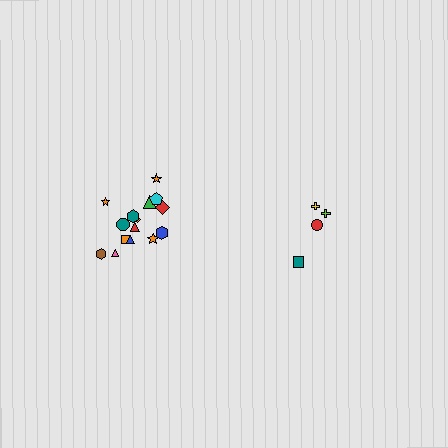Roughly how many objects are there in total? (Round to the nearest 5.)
Roughly 20 objects in total.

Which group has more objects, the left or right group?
The left group.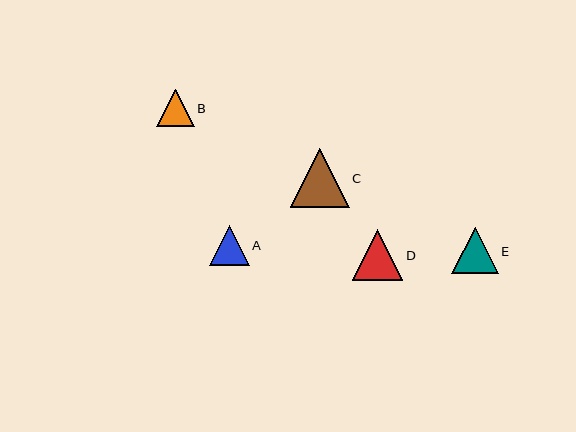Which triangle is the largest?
Triangle C is the largest with a size of approximately 59 pixels.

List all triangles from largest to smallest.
From largest to smallest: C, D, E, A, B.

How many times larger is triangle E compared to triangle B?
Triangle E is approximately 1.2 times the size of triangle B.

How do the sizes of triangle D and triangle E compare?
Triangle D and triangle E are approximately the same size.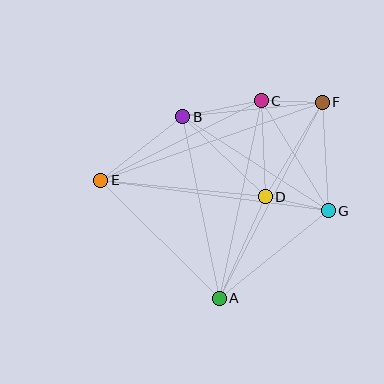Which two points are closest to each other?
Points C and F are closest to each other.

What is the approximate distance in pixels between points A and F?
The distance between A and F is approximately 221 pixels.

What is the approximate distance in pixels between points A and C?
The distance between A and C is approximately 202 pixels.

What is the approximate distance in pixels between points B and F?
The distance between B and F is approximately 140 pixels.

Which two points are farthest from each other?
Points E and F are farthest from each other.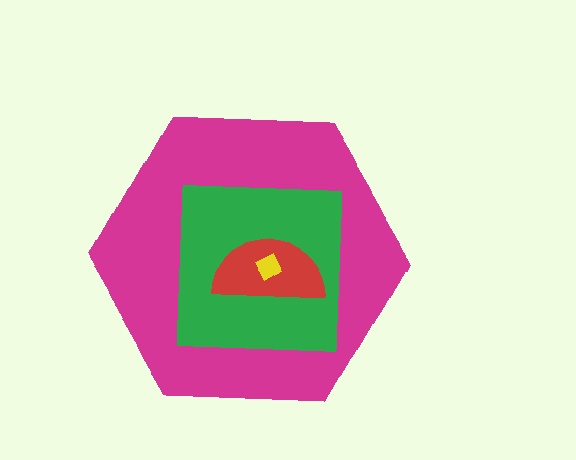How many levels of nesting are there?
4.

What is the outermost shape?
The magenta hexagon.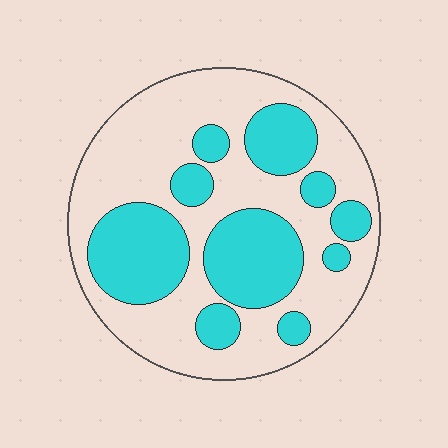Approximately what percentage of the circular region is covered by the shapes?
Approximately 35%.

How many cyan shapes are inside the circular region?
10.